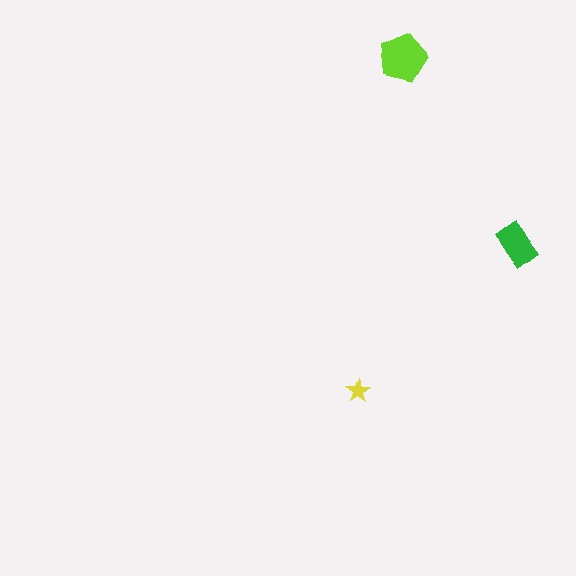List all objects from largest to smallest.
The lime pentagon, the green rectangle, the yellow star.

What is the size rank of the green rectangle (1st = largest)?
2nd.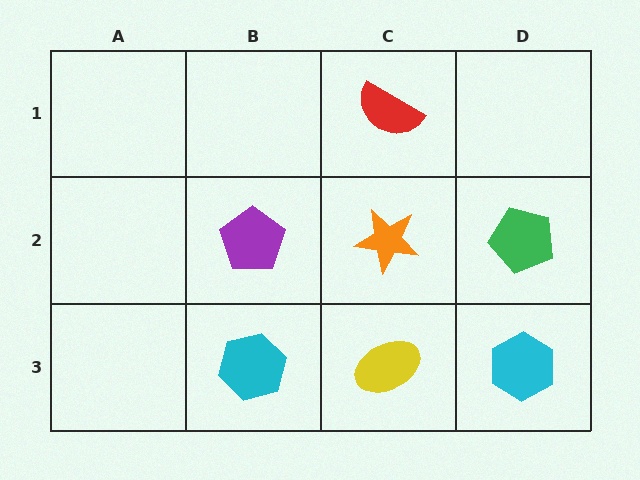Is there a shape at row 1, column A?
No, that cell is empty.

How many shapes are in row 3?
3 shapes.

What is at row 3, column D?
A cyan hexagon.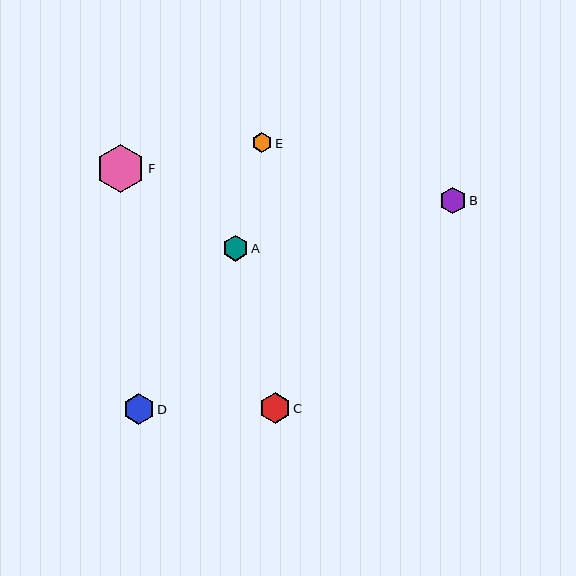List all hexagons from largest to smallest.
From largest to smallest: F, D, C, B, A, E.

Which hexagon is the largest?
Hexagon F is the largest with a size of approximately 49 pixels.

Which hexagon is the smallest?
Hexagon E is the smallest with a size of approximately 20 pixels.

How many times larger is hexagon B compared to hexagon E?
Hexagon B is approximately 1.3 times the size of hexagon E.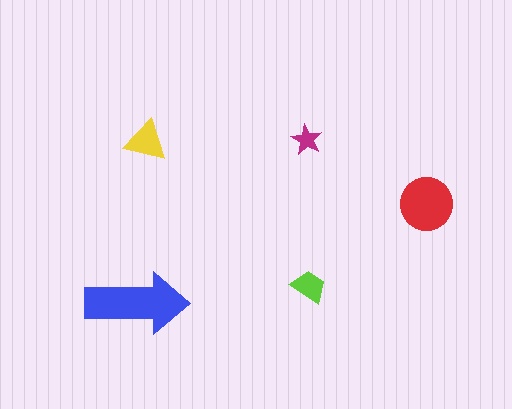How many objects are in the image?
There are 5 objects in the image.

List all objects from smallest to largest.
The magenta star, the lime trapezoid, the yellow triangle, the red circle, the blue arrow.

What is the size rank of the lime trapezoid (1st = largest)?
4th.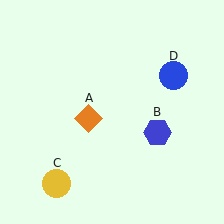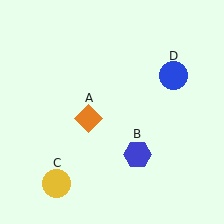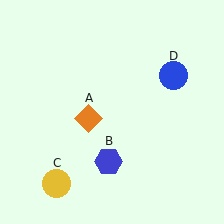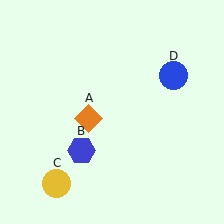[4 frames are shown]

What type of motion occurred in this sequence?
The blue hexagon (object B) rotated clockwise around the center of the scene.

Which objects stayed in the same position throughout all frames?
Orange diamond (object A) and yellow circle (object C) and blue circle (object D) remained stationary.